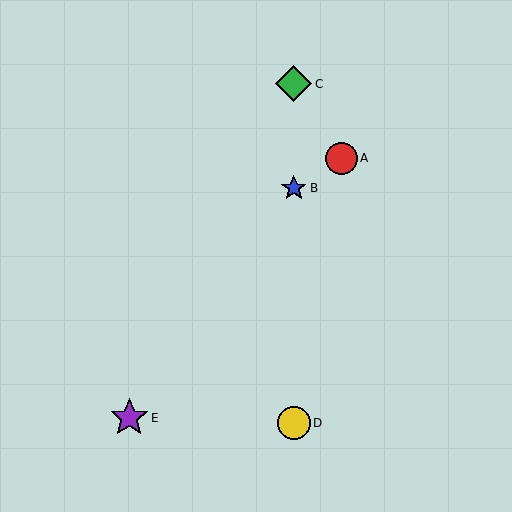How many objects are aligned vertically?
3 objects (B, C, D) are aligned vertically.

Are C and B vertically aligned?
Yes, both are at x≈294.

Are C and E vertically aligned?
No, C is at x≈294 and E is at x≈129.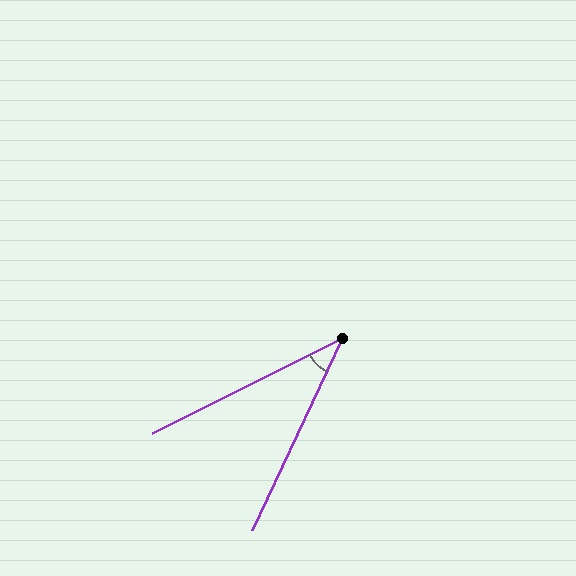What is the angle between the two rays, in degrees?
Approximately 38 degrees.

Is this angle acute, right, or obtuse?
It is acute.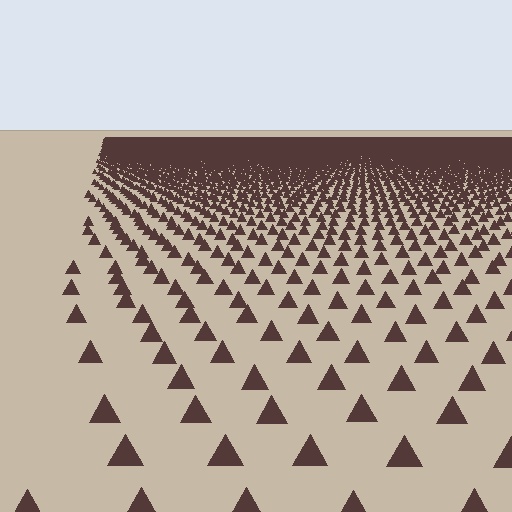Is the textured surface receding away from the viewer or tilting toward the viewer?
The surface is receding away from the viewer. Texture elements get smaller and denser toward the top.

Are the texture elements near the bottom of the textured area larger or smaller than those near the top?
Larger. Near the bottom, elements are closer to the viewer and appear at a bigger on-screen size.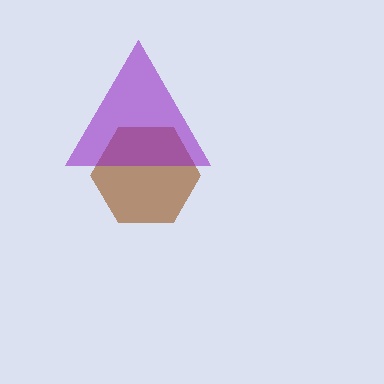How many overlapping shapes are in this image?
There are 2 overlapping shapes in the image.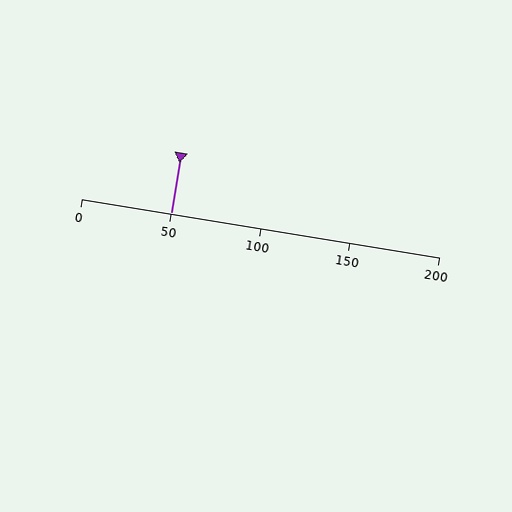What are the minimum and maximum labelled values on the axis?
The axis runs from 0 to 200.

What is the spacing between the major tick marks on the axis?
The major ticks are spaced 50 apart.